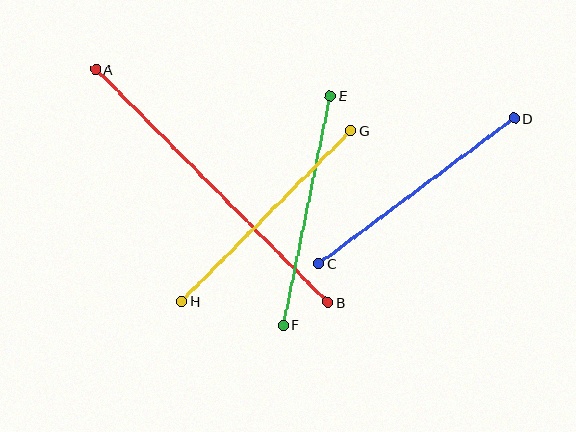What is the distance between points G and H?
The distance is approximately 240 pixels.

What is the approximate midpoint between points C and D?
The midpoint is at approximately (416, 191) pixels.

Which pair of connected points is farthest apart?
Points A and B are farthest apart.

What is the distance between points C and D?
The distance is approximately 243 pixels.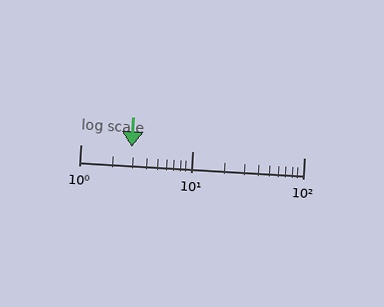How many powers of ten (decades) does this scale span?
The scale spans 2 decades, from 1 to 100.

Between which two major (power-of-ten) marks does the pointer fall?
The pointer is between 1 and 10.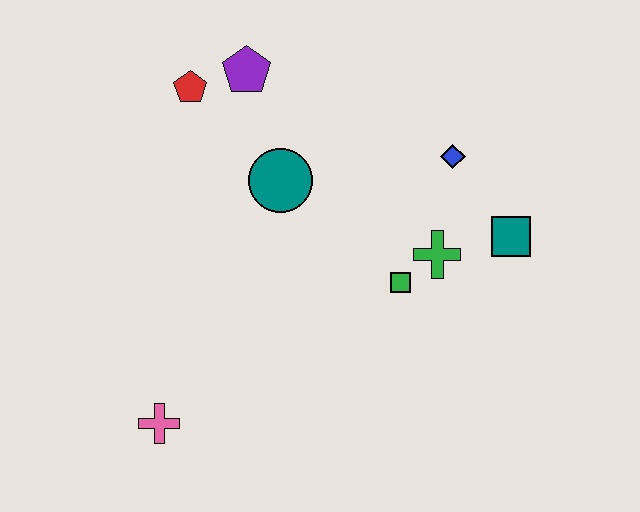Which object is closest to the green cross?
The green square is closest to the green cross.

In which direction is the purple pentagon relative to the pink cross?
The purple pentagon is above the pink cross.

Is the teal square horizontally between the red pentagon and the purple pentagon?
No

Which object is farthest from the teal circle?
The pink cross is farthest from the teal circle.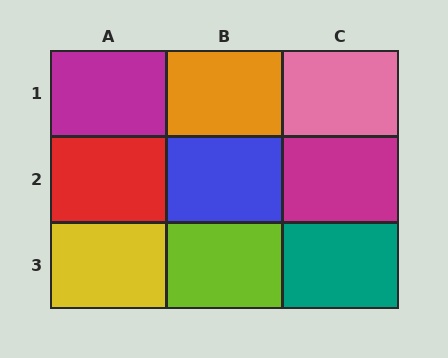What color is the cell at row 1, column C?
Pink.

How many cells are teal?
1 cell is teal.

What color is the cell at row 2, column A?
Red.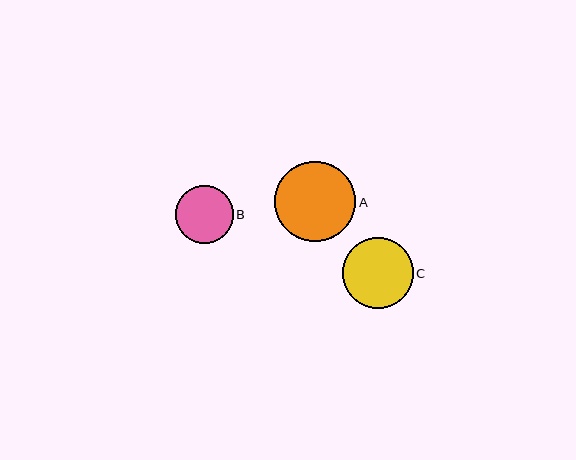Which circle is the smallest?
Circle B is the smallest with a size of approximately 58 pixels.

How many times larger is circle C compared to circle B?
Circle C is approximately 1.2 times the size of circle B.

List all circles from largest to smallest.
From largest to smallest: A, C, B.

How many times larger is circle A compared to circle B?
Circle A is approximately 1.4 times the size of circle B.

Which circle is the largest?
Circle A is the largest with a size of approximately 81 pixels.